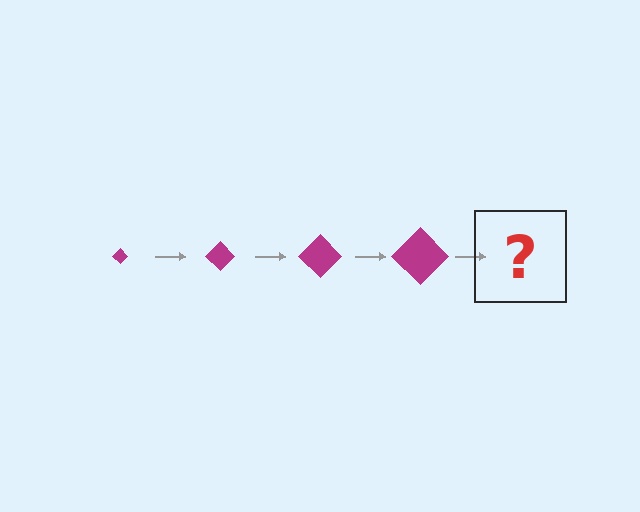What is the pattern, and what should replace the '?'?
The pattern is that the diamond gets progressively larger each step. The '?' should be a magenta diamond, larger than the previous one.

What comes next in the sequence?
The next element should be a magenta diamond, larger than the previous one.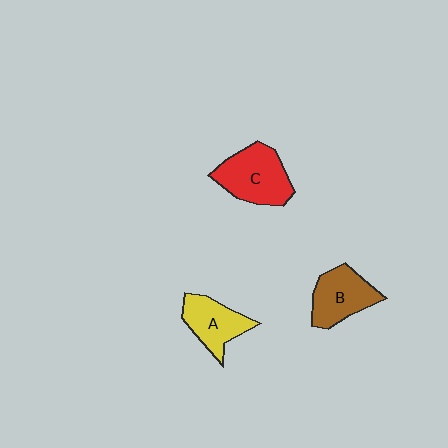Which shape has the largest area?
Shape C (red).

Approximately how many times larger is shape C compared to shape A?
Approximately 1.3 times.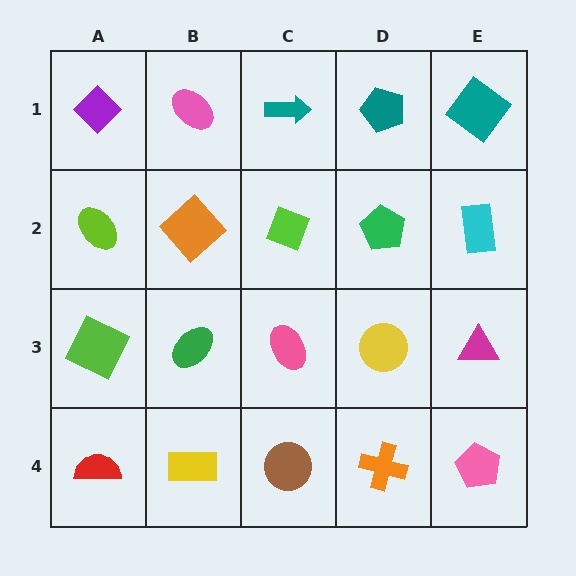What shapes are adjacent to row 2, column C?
A teal arrow (row 1, column C), a pink ellipse (row 3, column C), an orange diamond (row 2, column B), a green pentagon (row 2, column D).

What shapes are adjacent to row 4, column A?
A lime square (row 3, column A), a yellow rectangle (row 4, column B).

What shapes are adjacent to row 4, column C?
A pink ellipse (row 3, column C), a yellow rectangle (row 4, column B), an orange cross (row 4, column D).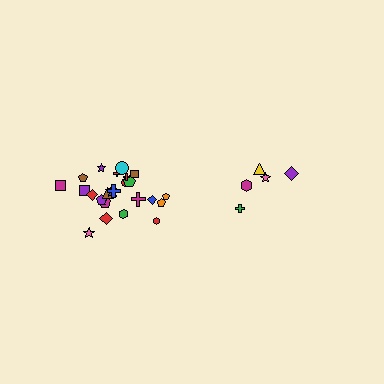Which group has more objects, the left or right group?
The left group.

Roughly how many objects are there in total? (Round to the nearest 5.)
Roughly 30 objects in total.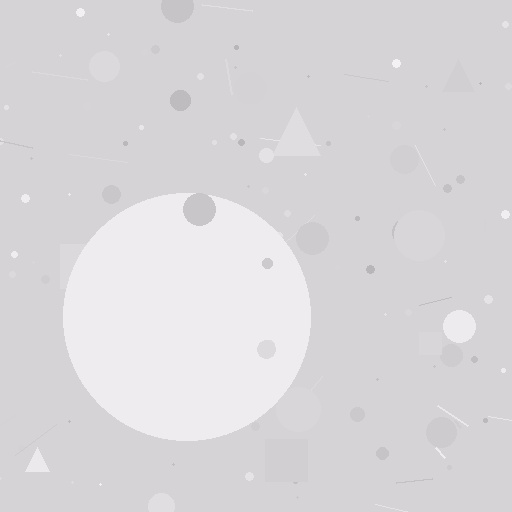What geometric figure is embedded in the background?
A circle is embedded in the background.